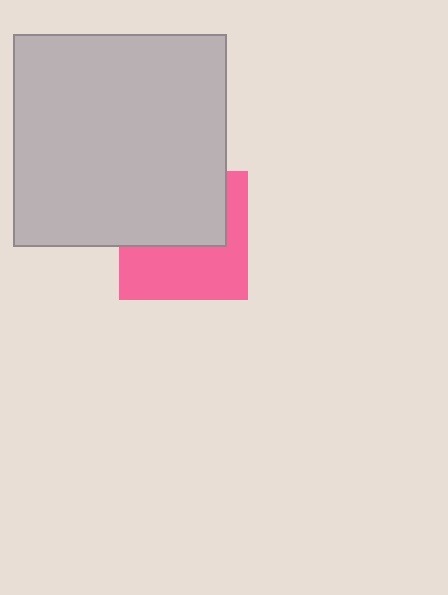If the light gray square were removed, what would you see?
You would see the complete pink square.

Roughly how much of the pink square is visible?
About half of it is visible (roughly 50%).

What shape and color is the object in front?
The object in front is a light gray square.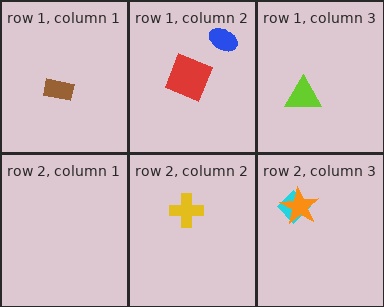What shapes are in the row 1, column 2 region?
The blue ellipse, the red square.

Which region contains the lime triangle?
The row 1, column 3 region.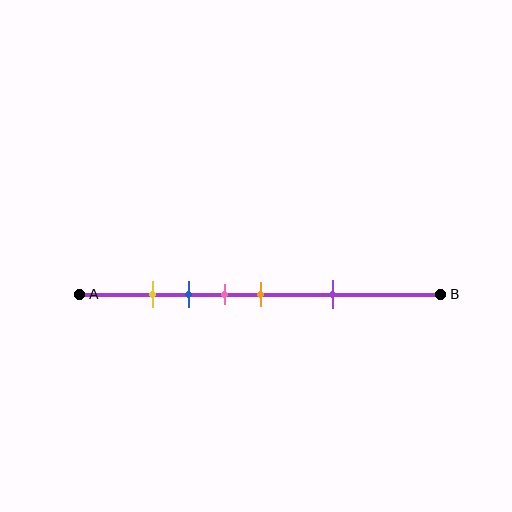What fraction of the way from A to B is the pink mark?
The pink mark is approximately 40% (0.4) of the way from A to B.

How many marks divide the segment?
There are 5 marks dividing the segment.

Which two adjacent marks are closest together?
The yellow and blue marks are the closest adjacent pair.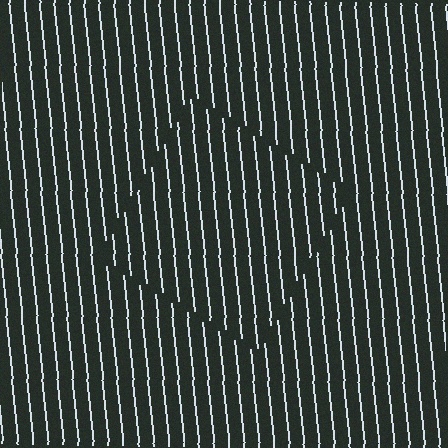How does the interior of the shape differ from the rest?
The interior of the shape contains the same grating, shifted by half a period — the contour is defined by the phase discontinuity where line-ends from the inner and outer gratings abut.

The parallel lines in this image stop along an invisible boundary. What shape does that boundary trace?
An illusory square. The interior of the shape contains the same grating, shifted by half a period — the contour is defined by the phase discontinuity where line-ends from the inner and outer gratings abut.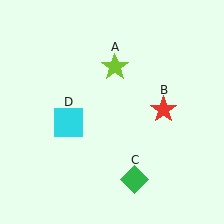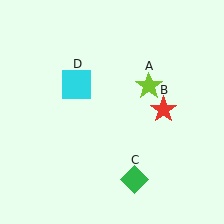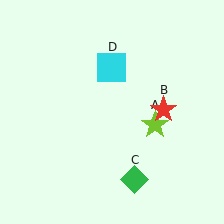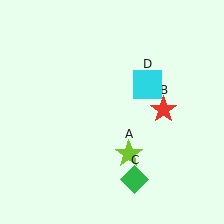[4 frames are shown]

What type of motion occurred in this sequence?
The lime star (object A), cyan square (object D) rotated clockwise around the center of the scene.